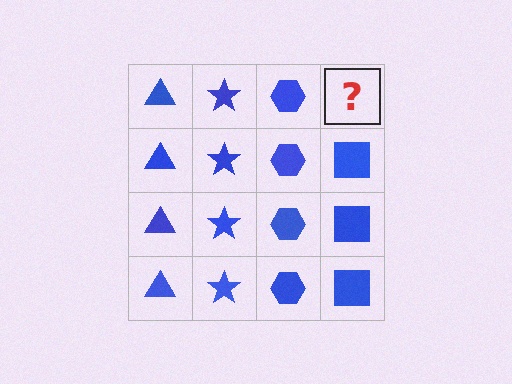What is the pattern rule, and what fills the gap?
The rule is that each column has a consistent shape. The gap should be filled with a blue square.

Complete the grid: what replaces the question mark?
The question mark should be replaced with a blue square.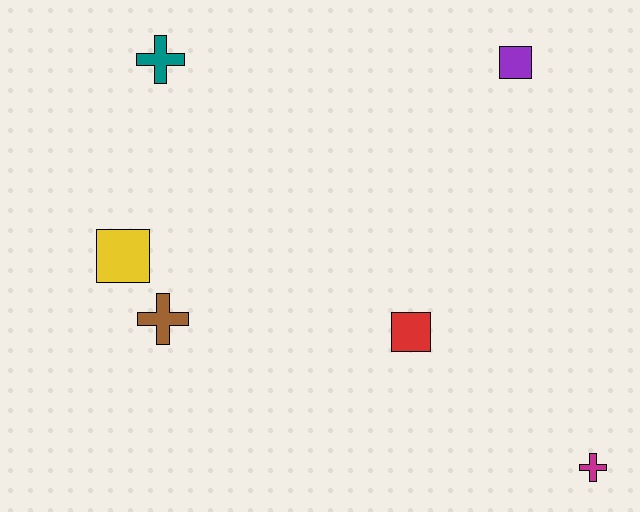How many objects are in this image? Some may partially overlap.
There are 6 objects.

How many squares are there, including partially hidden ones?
There are 3 squares.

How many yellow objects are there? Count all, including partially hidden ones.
There is 1 yellow object.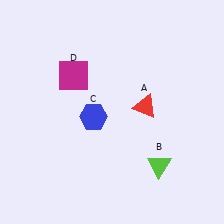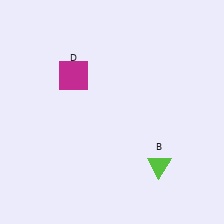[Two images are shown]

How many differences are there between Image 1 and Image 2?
There are 2 differences between the two images.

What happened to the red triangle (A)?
The red triangle (A) was removed in Image 2. It was in the top-right area of Image 1.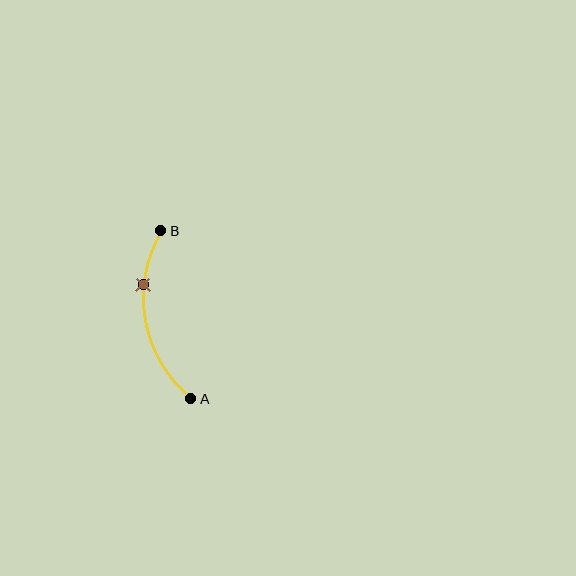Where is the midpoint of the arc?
The arc midpoint is the point on the curve farthest from the straight line joining A and B. It sits to the left of that line.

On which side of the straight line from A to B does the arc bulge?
The arc bulges to the left of the straight line connecting A and B.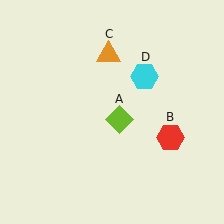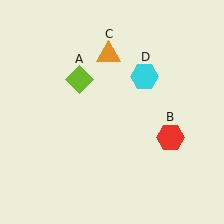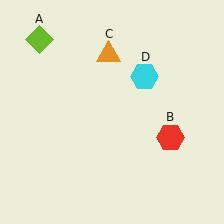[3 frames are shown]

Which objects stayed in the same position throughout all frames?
Red hexagon (object B) and orange triangle (object C) and cyan hexagon (object D) remained stationary.